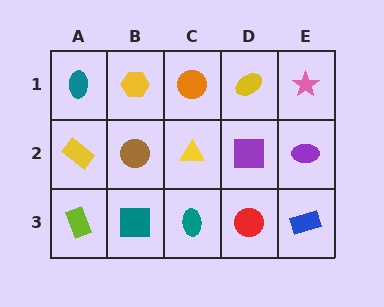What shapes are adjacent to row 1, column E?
A purple ellipse (row 2, column E), a yellow ellipse (row 1, column D).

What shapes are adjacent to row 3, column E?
A purple ellipse (row 2, column E), a red circle (row 3, column D).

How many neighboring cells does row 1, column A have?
2.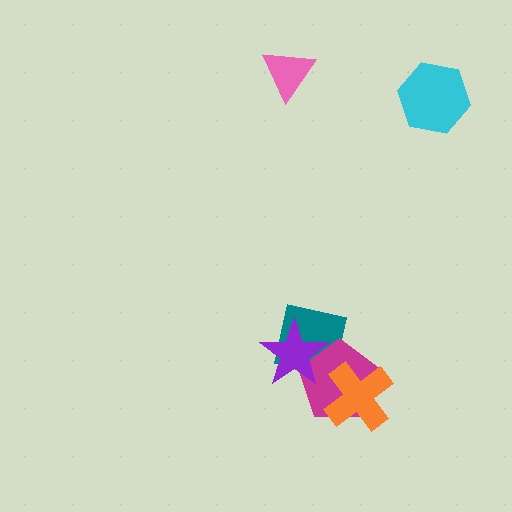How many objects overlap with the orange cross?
1 object overlaps with the orange cross.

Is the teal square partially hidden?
Yes, it is partially covered by another shape.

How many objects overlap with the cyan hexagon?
0 objects overlap with the cyan hexagon.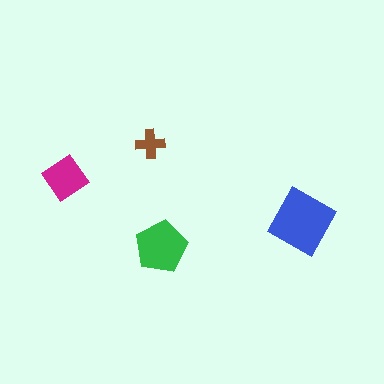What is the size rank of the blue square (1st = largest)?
1st.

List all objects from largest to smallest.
The blue square, the green pentagon, the magenta diamond, the brown cross.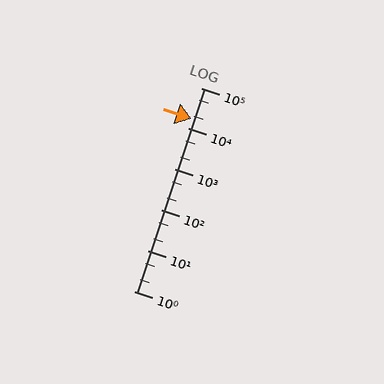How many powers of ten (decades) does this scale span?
The scale spans 5 decades, from 1 to 100000.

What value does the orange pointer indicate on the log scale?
The pointer indicates approximately 17000.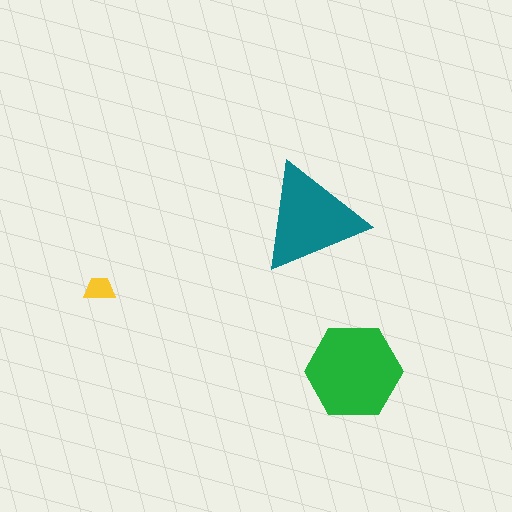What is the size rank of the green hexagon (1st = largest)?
1st.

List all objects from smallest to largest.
The yellow trapezoid, the teal triangle, the green hexagon.